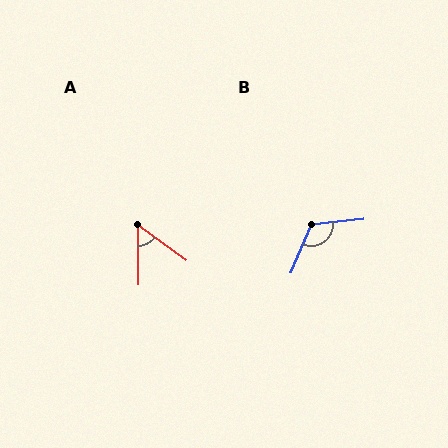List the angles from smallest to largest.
A (53°), B (120°).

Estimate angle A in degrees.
Approximately 53 degrees.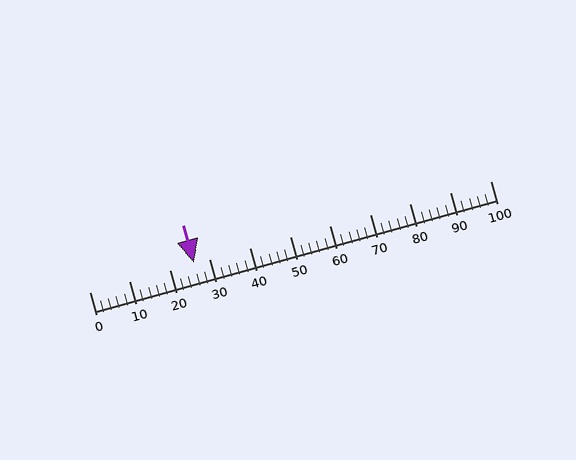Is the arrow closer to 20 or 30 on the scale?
The arrow is closer to 30.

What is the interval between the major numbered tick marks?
The major tick marks are spaced 10 units apart.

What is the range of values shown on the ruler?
The ruler shows values from 0 to 100.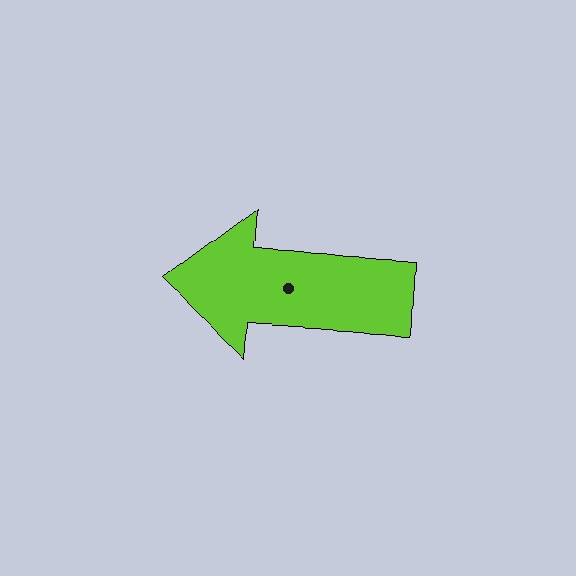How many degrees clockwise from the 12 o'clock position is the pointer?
Approximately 274 degrees.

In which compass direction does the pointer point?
West.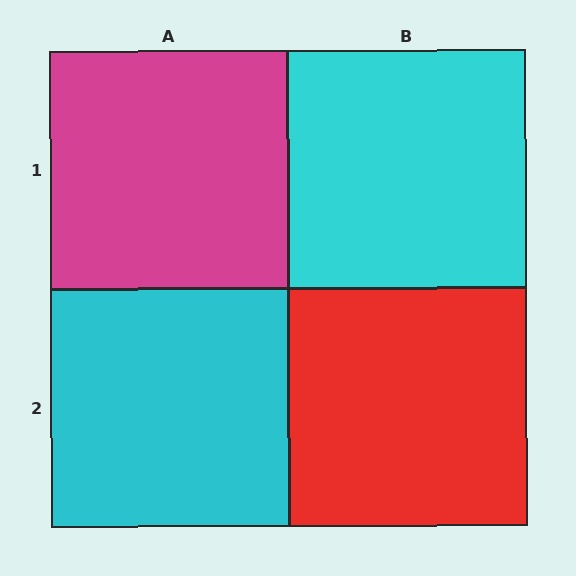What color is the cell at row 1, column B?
Cyan.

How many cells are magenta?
1 cell is magenta.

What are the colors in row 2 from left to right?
Cyan, red.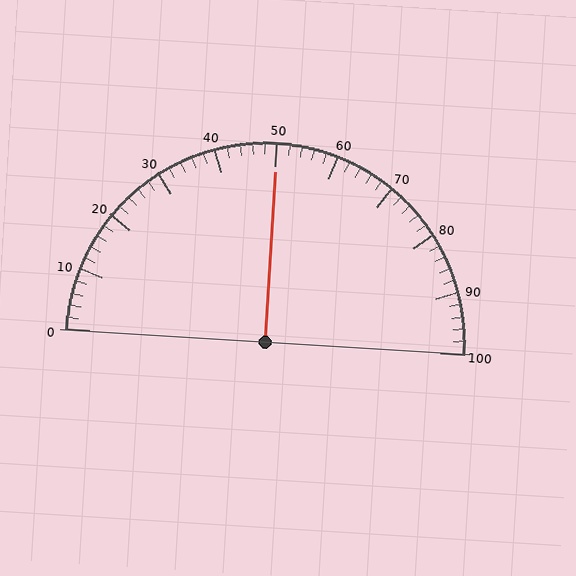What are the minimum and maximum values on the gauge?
The gauge ranges from 0 to 100.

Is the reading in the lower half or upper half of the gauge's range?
The reading is in the upper half of the range (0 to 100).